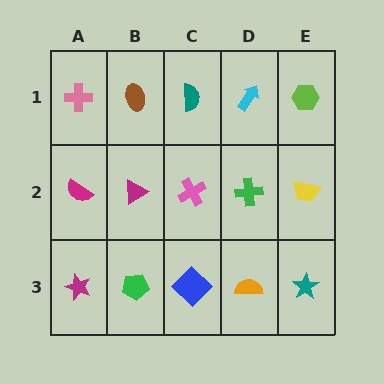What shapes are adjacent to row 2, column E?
A lime hexagon (row 1, column E), a teal star (row 3, column E), a green cross (row 2, column D).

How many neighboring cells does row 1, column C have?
3.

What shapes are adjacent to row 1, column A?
A magenta semicircle (row 2, column A), a brown ellipse (row 1, column B).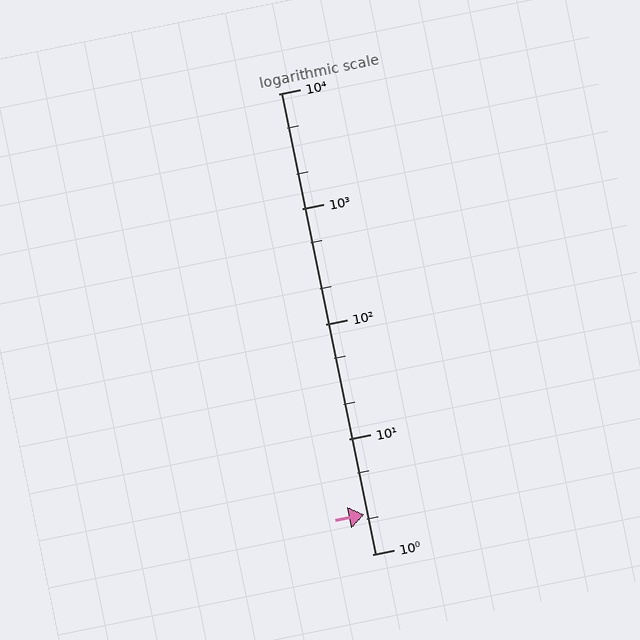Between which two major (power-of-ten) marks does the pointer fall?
The pointer is between 1 and 10.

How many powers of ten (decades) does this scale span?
The scale spans 4 decades, from 1 to 10000.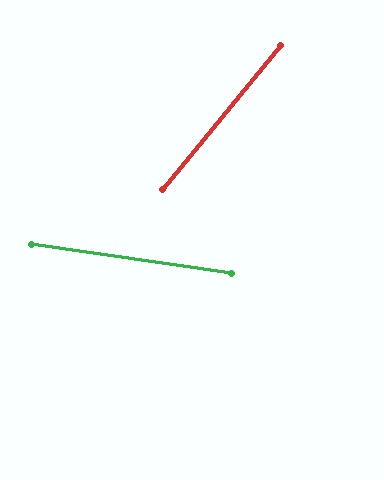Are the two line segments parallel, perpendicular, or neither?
Neither parallel nor perpendicular — they differ by about 59°.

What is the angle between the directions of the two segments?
Approximately 59 degrees.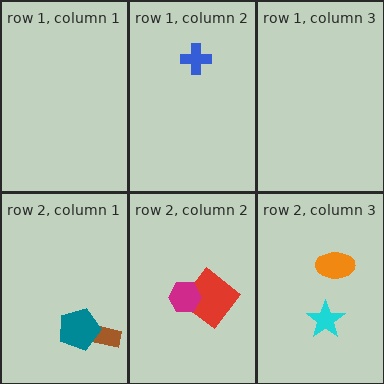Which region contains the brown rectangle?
The row 2, column 1 region.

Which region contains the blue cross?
The row 1, column 2 region.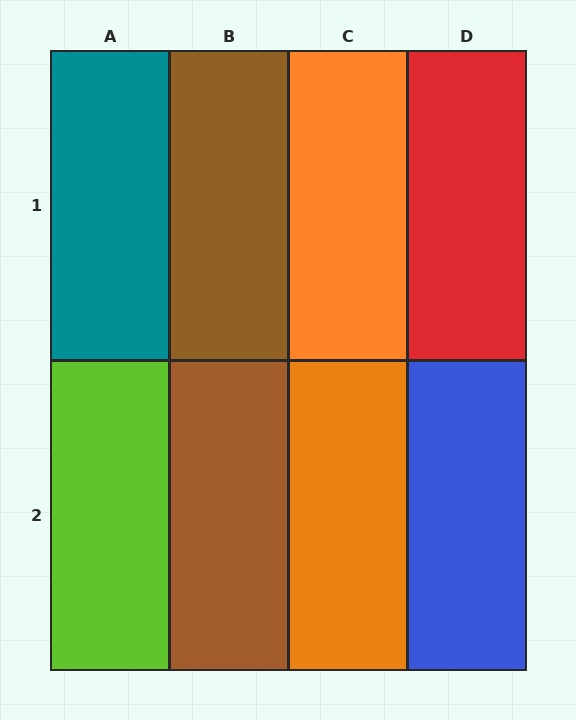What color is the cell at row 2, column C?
Orange.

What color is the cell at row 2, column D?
Blue.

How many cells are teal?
1 cell is teal.